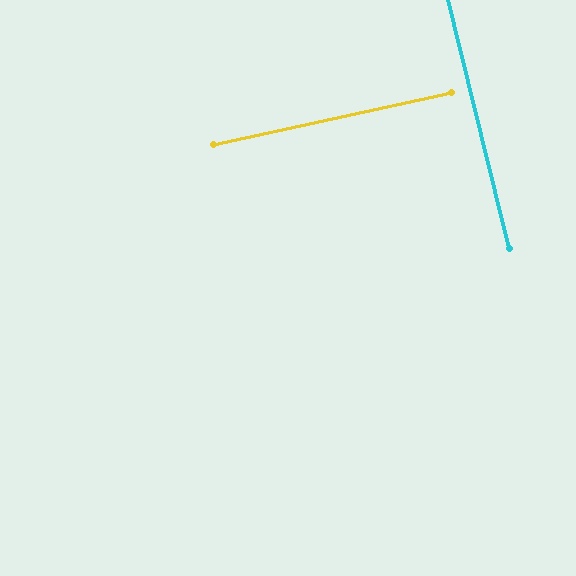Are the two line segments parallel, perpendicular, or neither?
Perpendicular — they meet at approximately 89°.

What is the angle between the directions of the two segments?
Approximately 89 degrees.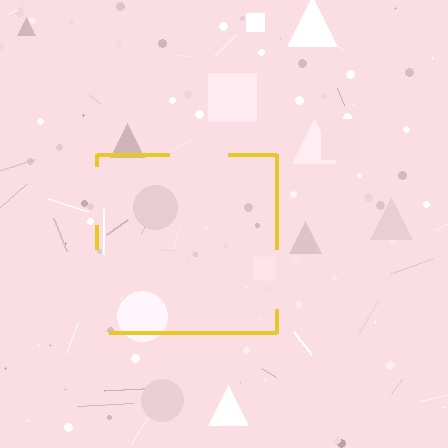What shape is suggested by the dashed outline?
The dashed outline suggests a square.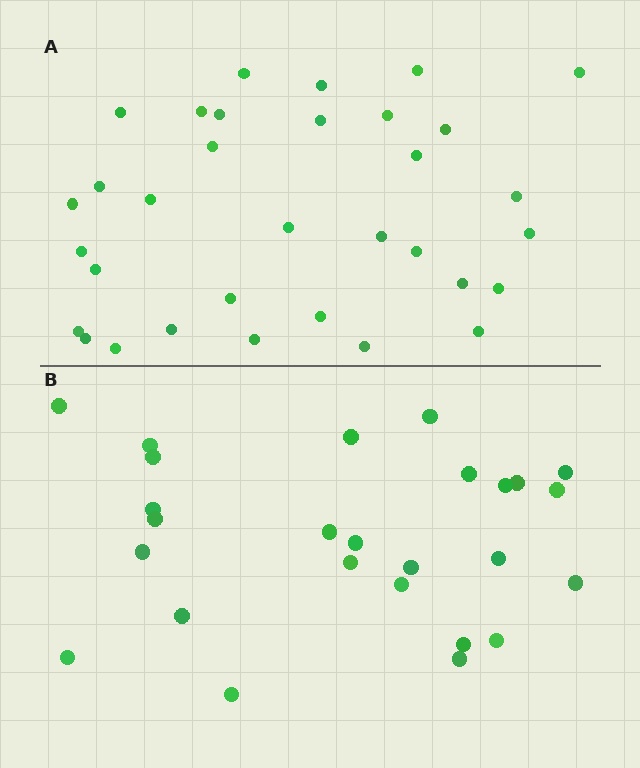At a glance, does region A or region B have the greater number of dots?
Region A (the top region) has more dots.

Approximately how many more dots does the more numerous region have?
Region A has roughly 8 or so more dots than region B.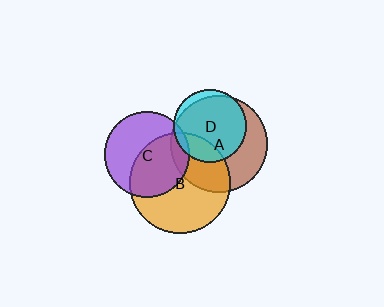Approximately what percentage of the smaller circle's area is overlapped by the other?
Approximately 20%.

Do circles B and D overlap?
Yes.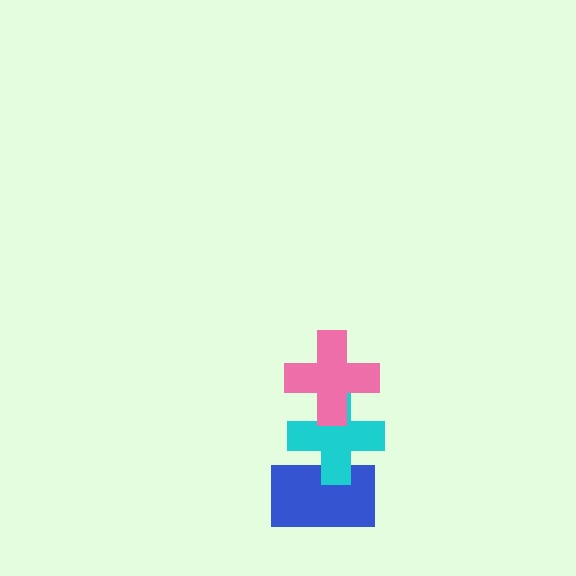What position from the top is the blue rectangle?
The blue rectangle is 3rd from the top.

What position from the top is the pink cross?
The pink cross is 1st from the top.